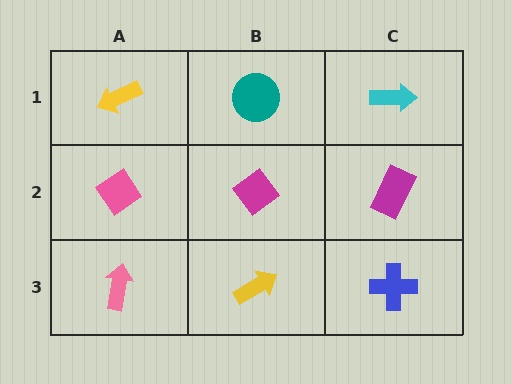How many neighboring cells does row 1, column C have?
2.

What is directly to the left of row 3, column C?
A yellow arrow.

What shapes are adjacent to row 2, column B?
A teal circle (row 1, column B), a yellow arrow (row 3, column B), a pink diamond (row 2, column A), a magenta rectangle (row 2, column C).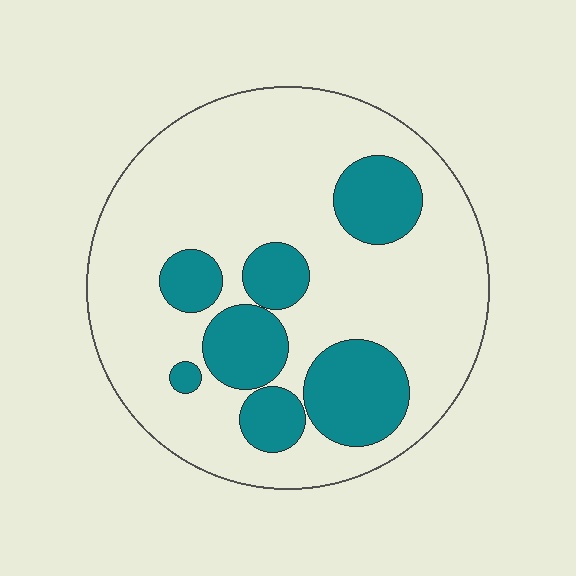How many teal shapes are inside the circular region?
7.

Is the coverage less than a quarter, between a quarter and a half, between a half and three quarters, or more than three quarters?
Between a quarter and a half.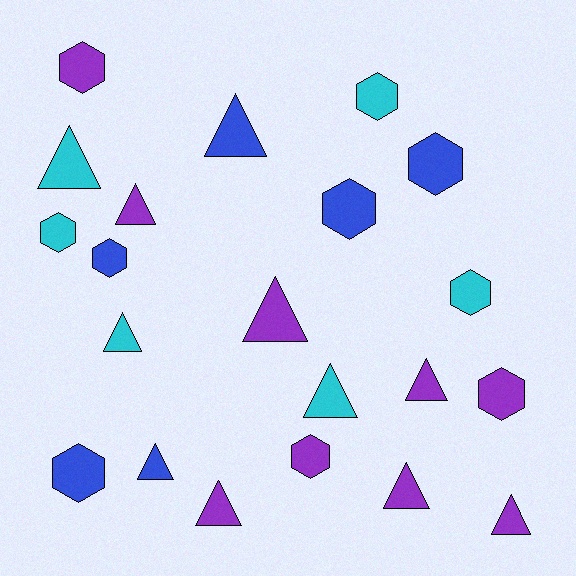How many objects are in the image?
There are 21 objects.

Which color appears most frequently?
Purple, with 9 objects.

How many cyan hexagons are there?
There are 3 cyan hexagons.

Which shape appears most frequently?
Triangle, with 11 objects.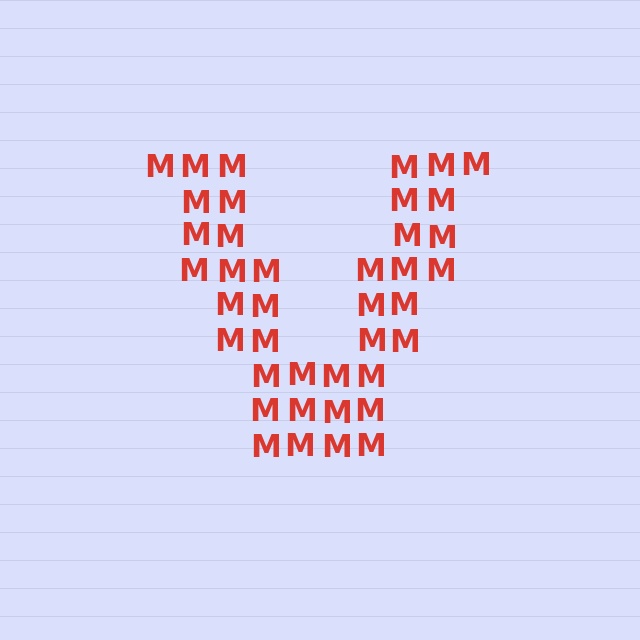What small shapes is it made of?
It is made of small letter M's.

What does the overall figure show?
The overall figure shows the letter V.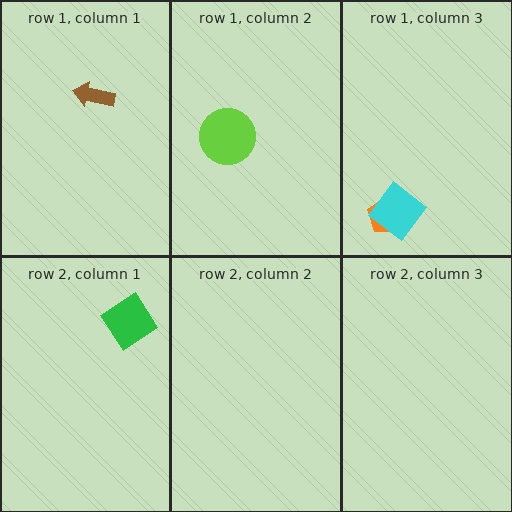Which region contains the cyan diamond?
The row 1, column 3 region.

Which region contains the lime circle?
The row 1, column 2 region.